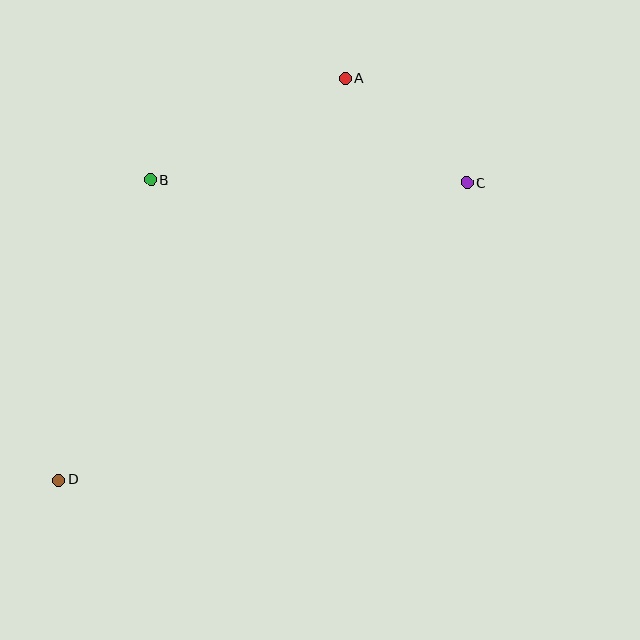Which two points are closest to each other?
Points A and C are closest to each other.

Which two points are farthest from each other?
Points C and D are farthest from each other.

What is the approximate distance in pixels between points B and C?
The distance between B and C is approximately 316 pixels.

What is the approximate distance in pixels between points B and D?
The distance between B and D is approximately 314 pixels.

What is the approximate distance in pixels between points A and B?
The distance between A and B is approximately 219 pixels.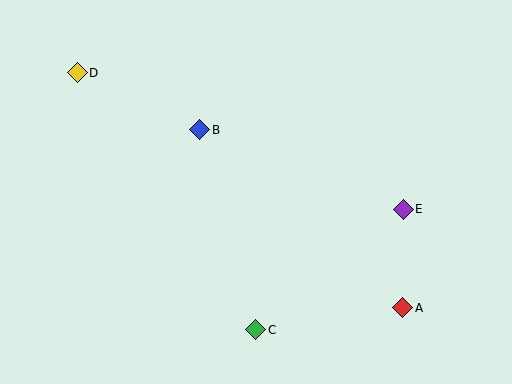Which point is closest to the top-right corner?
Point E is closest to the top-right corner.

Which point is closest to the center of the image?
Point B at (200, 130) is closest to the center.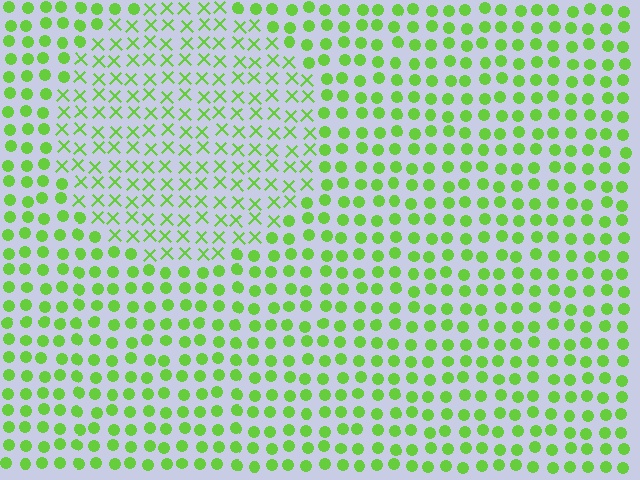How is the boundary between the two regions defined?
The boundary is defined by a change in element shape: X marks inside vs. circles outside. All elements share the same color and spacing.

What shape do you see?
I see a circle.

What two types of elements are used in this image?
The image uses X marks inside the circle region and circles outside it.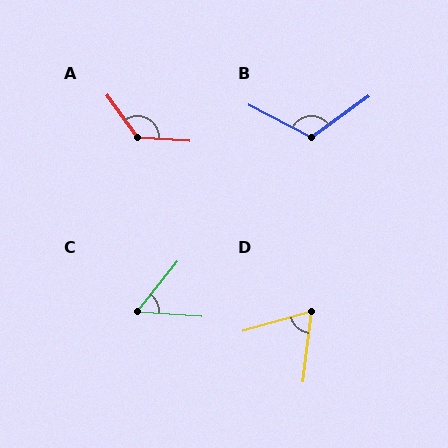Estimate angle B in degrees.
Approximately 116 degrees.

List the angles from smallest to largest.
C (55°), D (68°), B (116°), A (130°).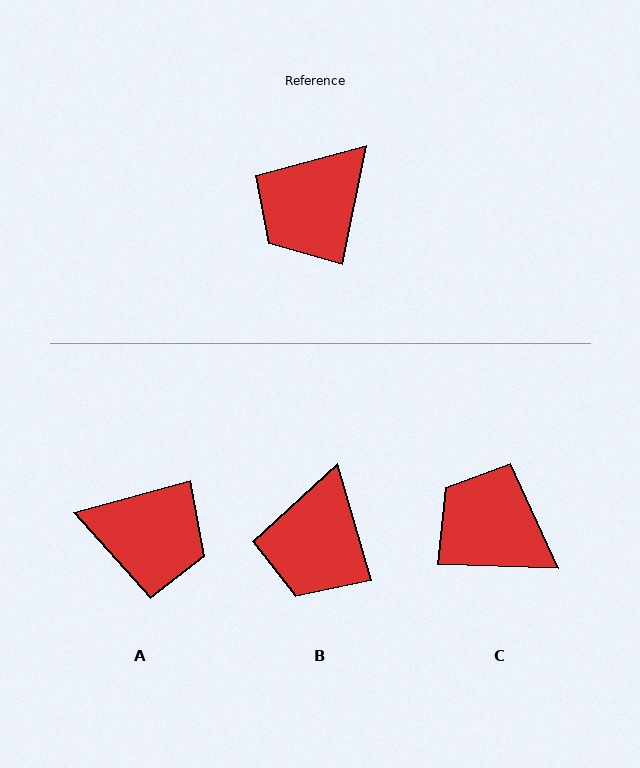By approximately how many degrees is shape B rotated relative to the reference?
Approximately 28 degrees counter-clockwise.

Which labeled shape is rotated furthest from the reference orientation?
A, about 117 degrees away.